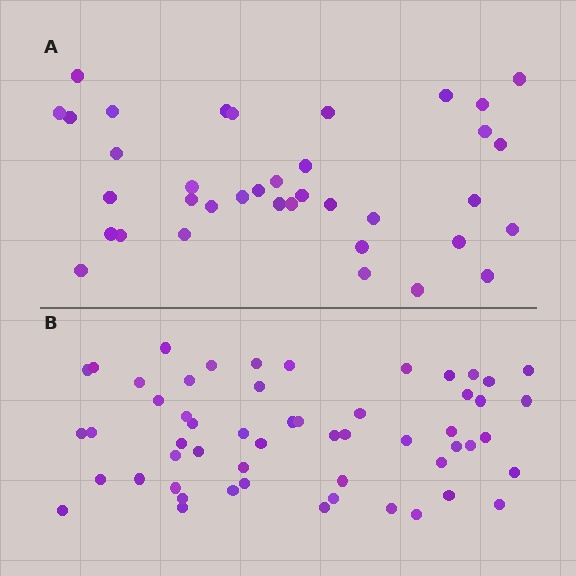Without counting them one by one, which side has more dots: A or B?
Region B (the bottom region) has more dots.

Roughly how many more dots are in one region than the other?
Region B has approximately 20 more dots than region A.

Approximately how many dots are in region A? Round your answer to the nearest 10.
About 40 dots. (The exact count is 37, which rounds to 40.)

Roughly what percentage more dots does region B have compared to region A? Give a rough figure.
About 50% more.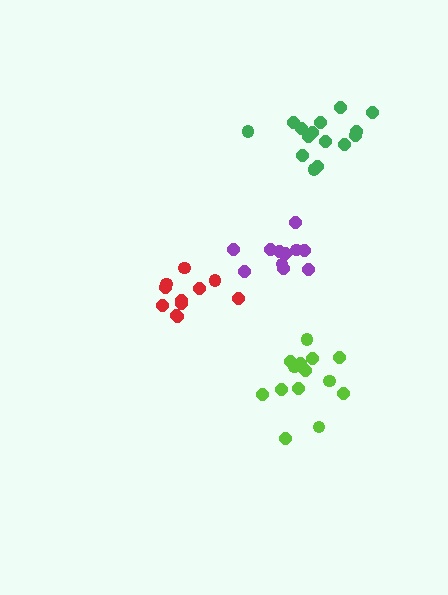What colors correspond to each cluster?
The clusters are colored: green, purple, red, lime.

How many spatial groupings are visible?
There are 4 spatial groupings.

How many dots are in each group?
Group 1: 15 dots, Group 2: 11 dots, Group 3: 11 dots, Group 4: 14 dots (51 total).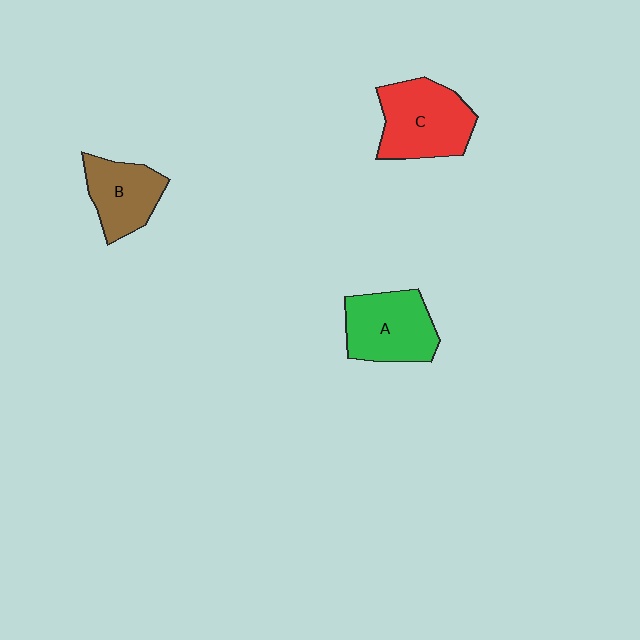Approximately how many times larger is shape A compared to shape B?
Approximately 1.2 times.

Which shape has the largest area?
Shape C (red).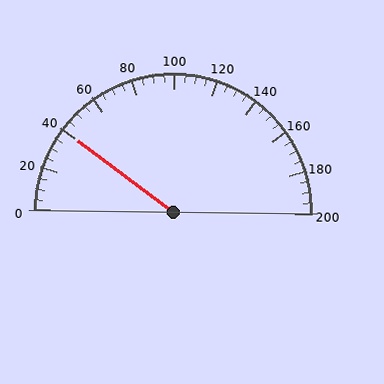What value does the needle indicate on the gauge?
The needle indicates approximately 40.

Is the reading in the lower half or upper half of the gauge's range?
The reading is in the lower half of the range (0 to 200).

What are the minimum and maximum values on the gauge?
The gauge ranges from 0 to 200.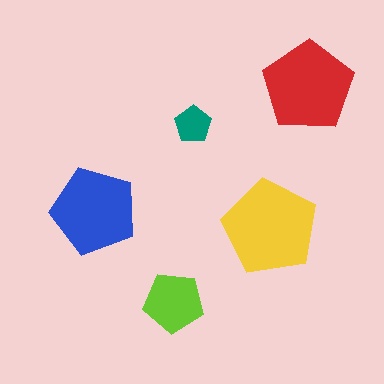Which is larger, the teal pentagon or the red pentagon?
The red one.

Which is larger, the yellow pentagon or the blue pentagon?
The yellow one.